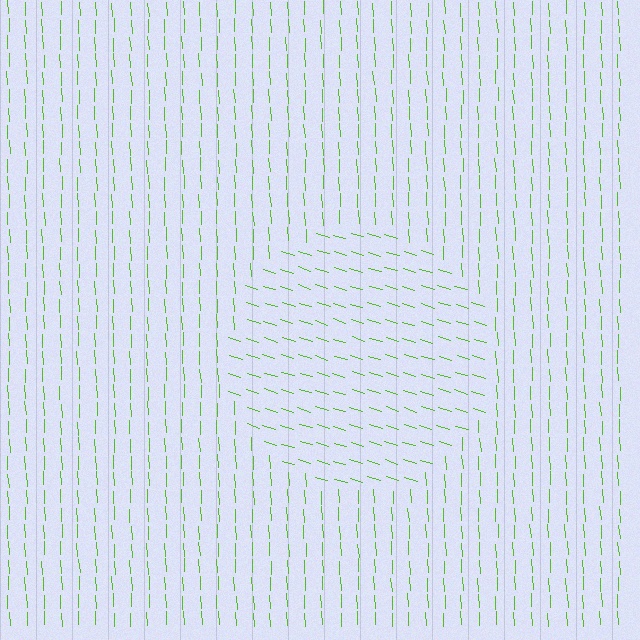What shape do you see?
I see a circle.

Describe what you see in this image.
The image is filled with small lime line segments. A circle region in the image has lines oriented differently from the surrounding lines, creating a visible texture boundary.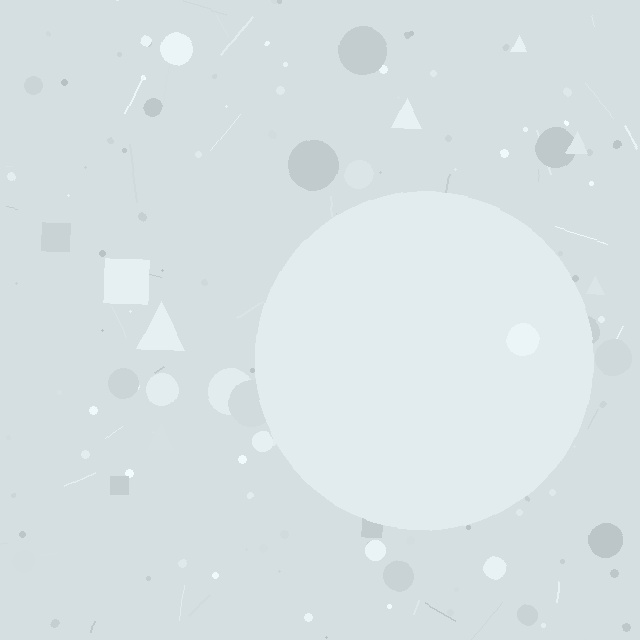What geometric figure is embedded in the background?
A circle is embedded in the background.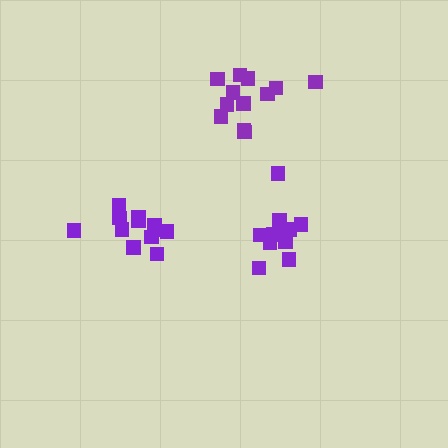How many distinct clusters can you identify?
There are 3 distinct clusters.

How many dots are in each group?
Group 1: 12 dots, Group 2: 11 dots, Group 3: 12 dots (35 total).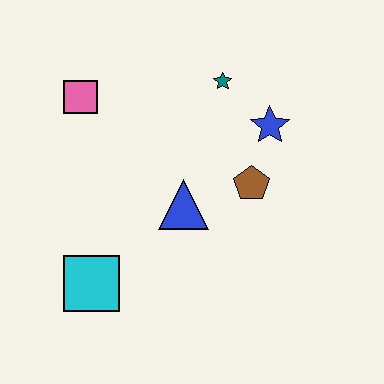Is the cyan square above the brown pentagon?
No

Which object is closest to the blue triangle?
The brown pentagon is closest to the blue triangle.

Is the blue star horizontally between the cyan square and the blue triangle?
No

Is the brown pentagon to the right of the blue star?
No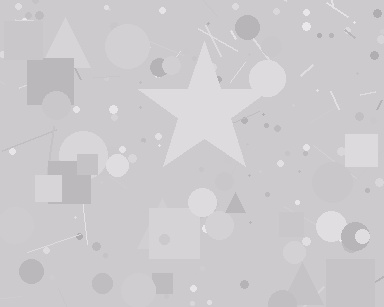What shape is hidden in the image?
A star is hidden in the image.